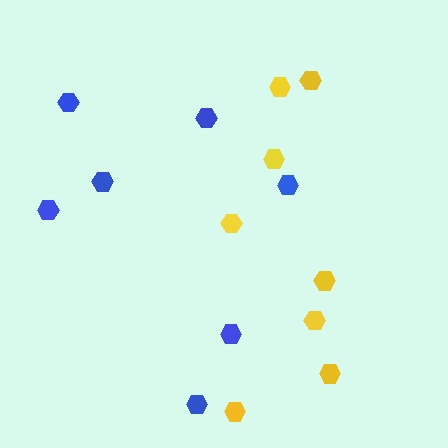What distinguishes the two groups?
There are 2 groups: one group of blue hexagons (7) and one group of yellow hexagons (8).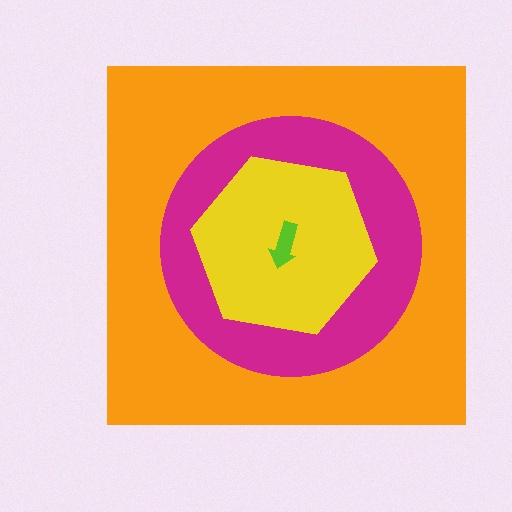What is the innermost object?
The lime arrow.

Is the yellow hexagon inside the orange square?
Yes.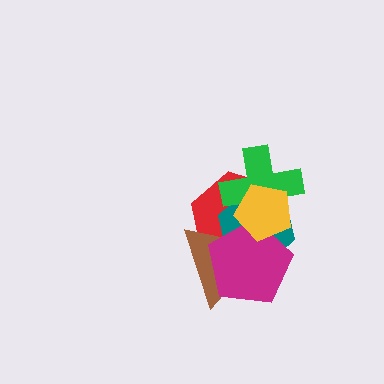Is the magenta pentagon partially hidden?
Yes, it is partially covered by another shape.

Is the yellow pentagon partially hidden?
No, no other shape covers it.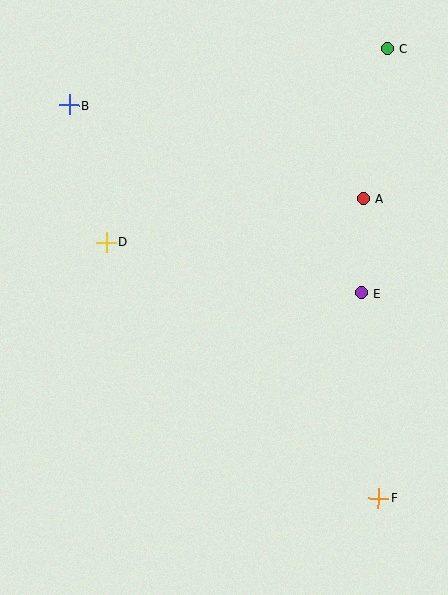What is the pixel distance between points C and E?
The distance between C and E is 246 pixels.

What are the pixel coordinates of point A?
Point A is at (363, 199).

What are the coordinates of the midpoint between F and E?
The midpoint between F and E is at (370, 395).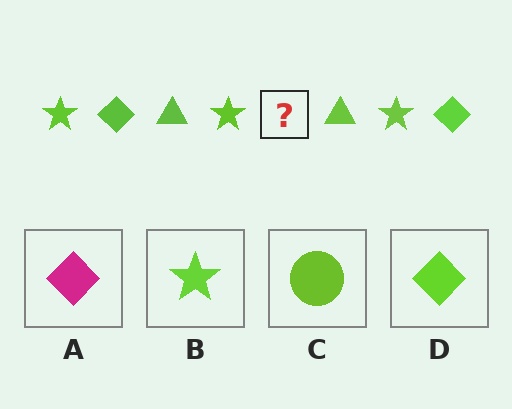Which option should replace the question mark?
Option D.